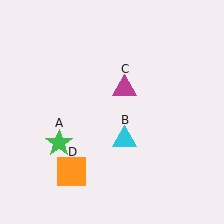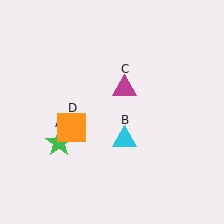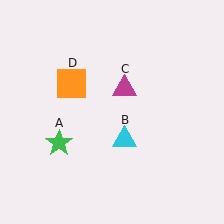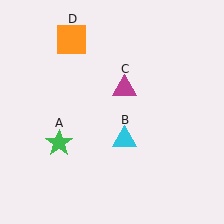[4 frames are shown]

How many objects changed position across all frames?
1 object changed position: orange square (object D).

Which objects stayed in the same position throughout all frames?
Green star (object A) and cyan triangle (object B) and magenta triangle (object C) remained stationary.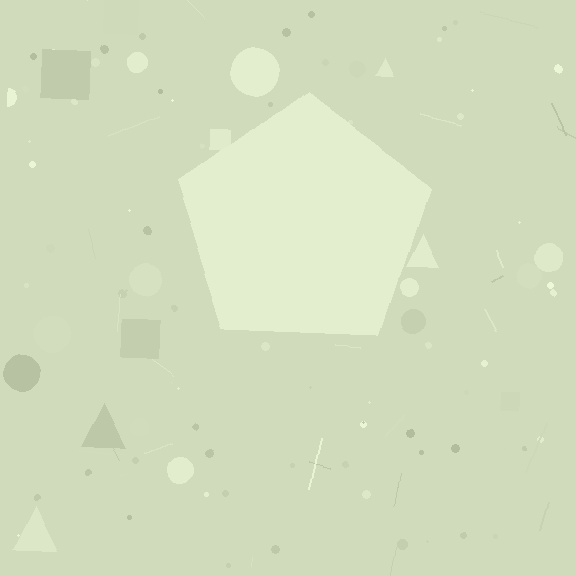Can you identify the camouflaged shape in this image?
The camouflaged shape is a pentagon.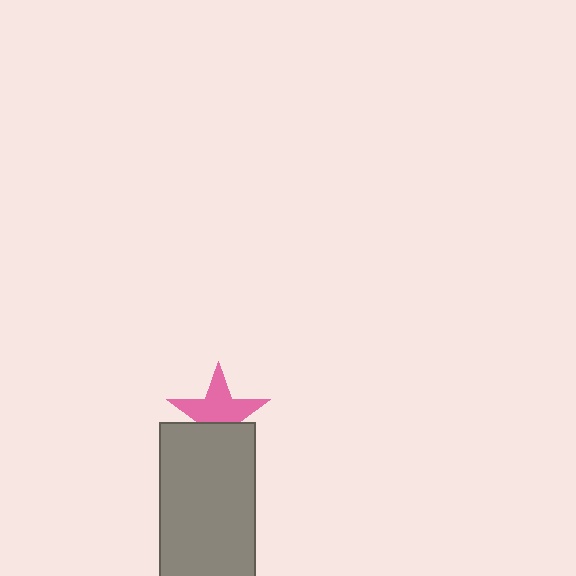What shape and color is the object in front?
The object in front is a gray rectangle.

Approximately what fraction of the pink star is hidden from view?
Roughly 39% of the pink star is hidden behind the gray rectangle.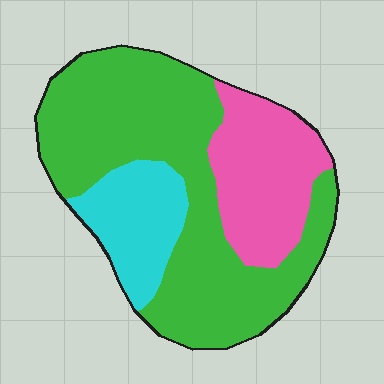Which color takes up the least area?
Cyan, at roughly 15%.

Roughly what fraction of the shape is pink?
Pink covers 24% of the shape.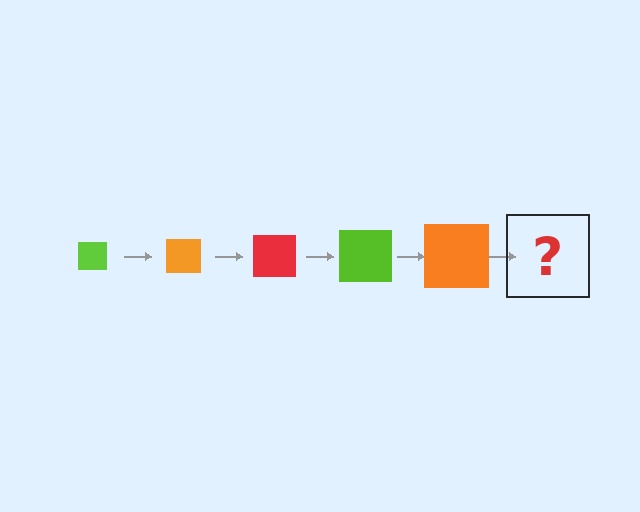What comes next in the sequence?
The next element should be a red square, larger than the previous one.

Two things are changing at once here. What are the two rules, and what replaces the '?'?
The two rules are that the square grows larger each step and the color cycles through lime, orange, and red. The '?' should be a red square, larger than the previous one.